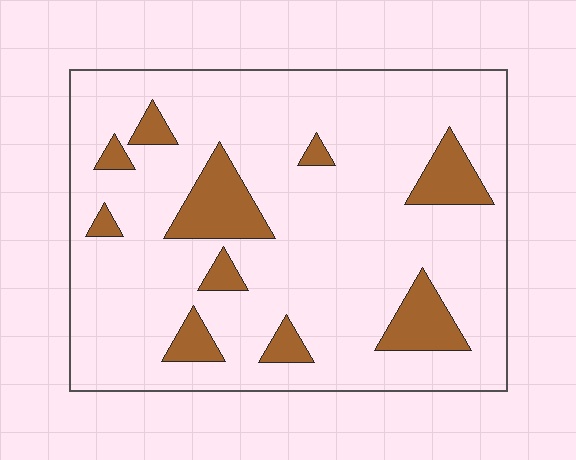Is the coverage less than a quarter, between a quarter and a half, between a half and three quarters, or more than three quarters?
Less than a quarter.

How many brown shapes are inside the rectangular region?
10.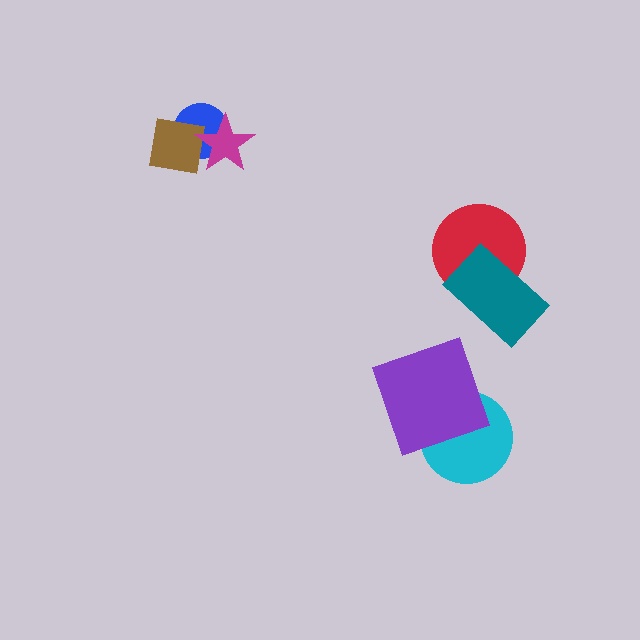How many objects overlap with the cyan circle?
1 object overlaps with the cyan circle.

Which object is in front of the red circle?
The teal rectangle is in front of the red circle.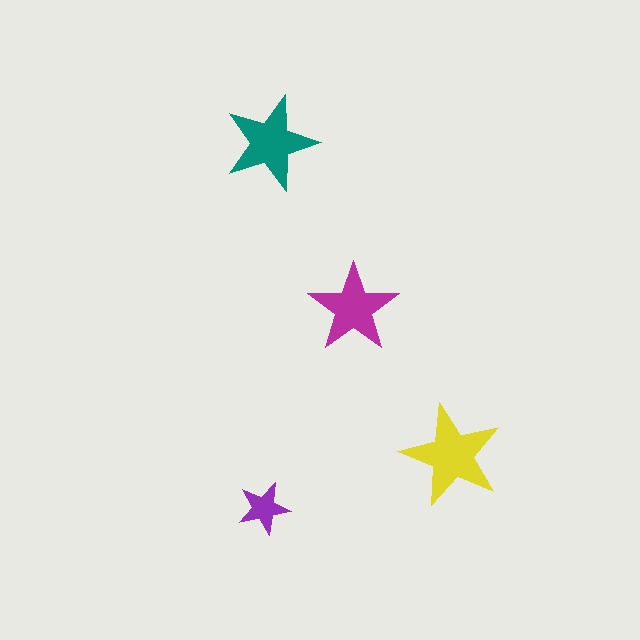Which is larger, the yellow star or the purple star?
The yellow one.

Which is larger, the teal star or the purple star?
The teal one.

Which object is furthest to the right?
The yellow star is rightmost.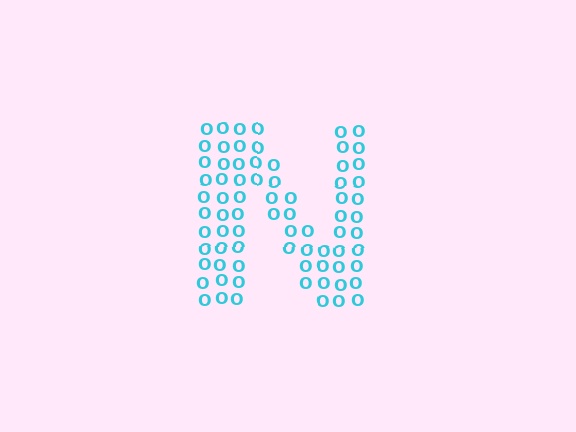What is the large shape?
The large shape is the letter N.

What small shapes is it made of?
It is made of small letter O's.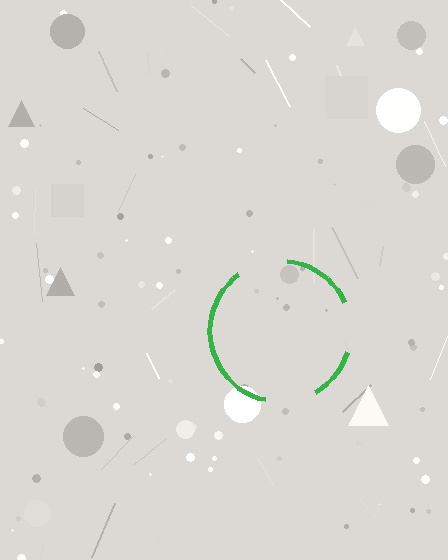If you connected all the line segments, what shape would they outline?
They would outline a circle.